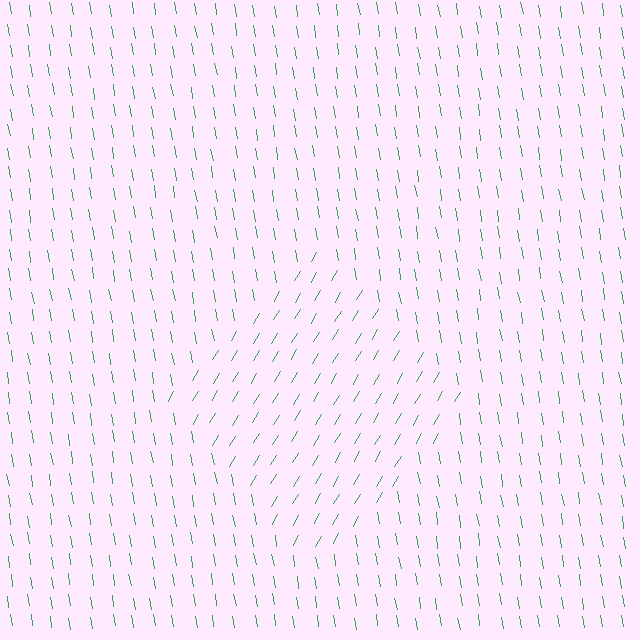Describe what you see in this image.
The image is filled with small green line segments. A diamond region in the image has lines oriented differently from the surrounding lines, creating a visible texture boundary.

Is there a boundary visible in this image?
Yes, there is a texture boundary formed by a change in line orientation.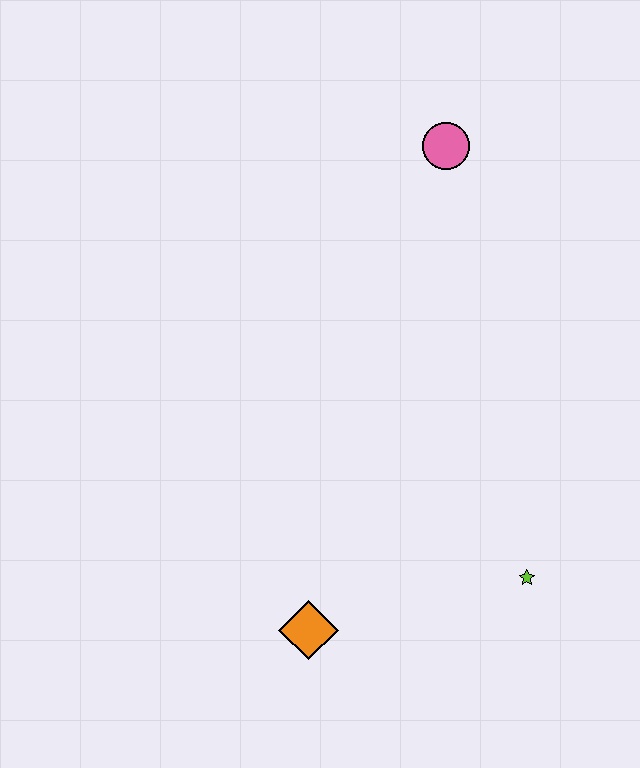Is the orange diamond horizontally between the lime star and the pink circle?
No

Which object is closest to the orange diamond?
The lime star is closest to the orange diamond.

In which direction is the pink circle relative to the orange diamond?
The pink circle is above the orange diamond.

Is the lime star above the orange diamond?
Yes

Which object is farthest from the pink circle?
The orange diamond is farthest from the pink circle.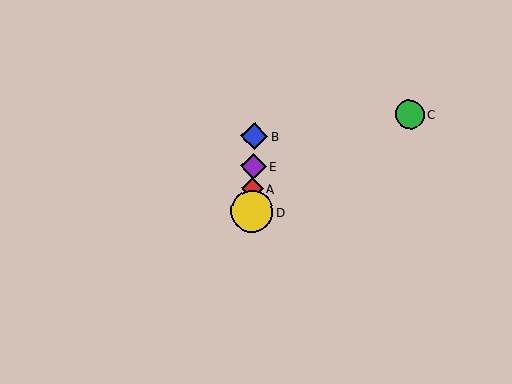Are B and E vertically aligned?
Yes, both are at x≈254.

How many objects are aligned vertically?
4 objects (A, B, D, E) are aligned vertically.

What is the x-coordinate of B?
Object B is at x≈254.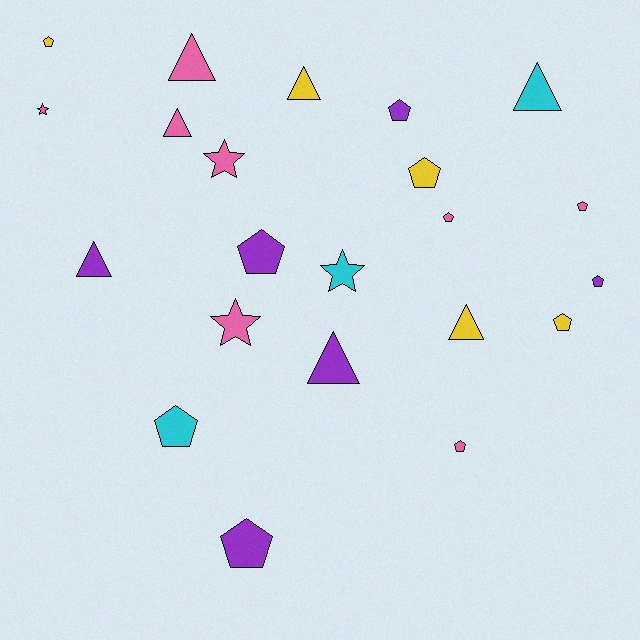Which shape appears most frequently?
Pentagon, with 11 objects.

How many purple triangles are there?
There are 2 purple triangles.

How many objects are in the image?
There are 22 objects.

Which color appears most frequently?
Pink, with 8 objects.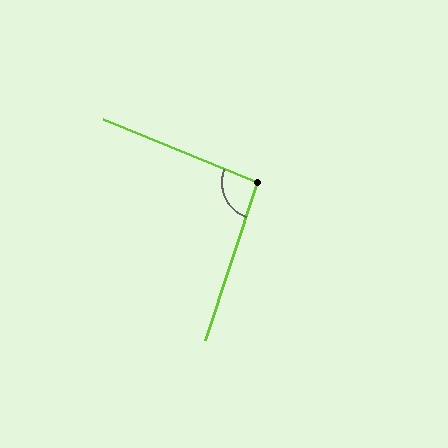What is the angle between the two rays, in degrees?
Approximately 94 degrees.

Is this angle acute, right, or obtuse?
It is approximately a right angle.